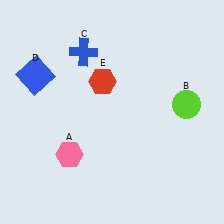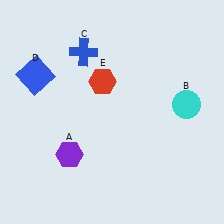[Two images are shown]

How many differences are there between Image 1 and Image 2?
There are 2 differences between the two images.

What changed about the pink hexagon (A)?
In Image 1, A is pink. In Image 2, it changed to purple.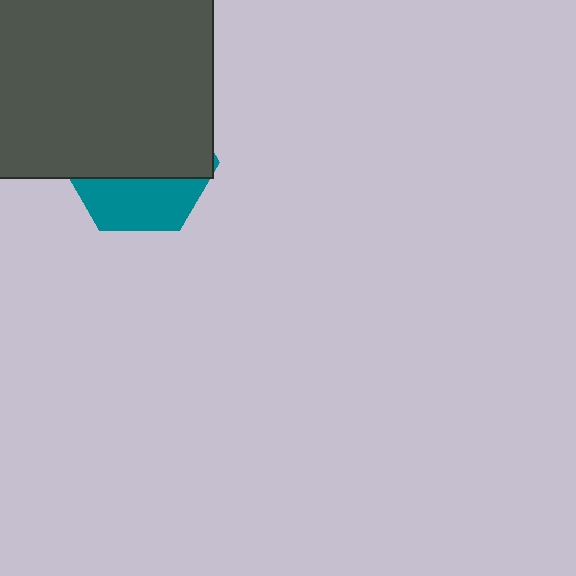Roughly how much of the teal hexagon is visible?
A small part of it is visible (roughly 35%).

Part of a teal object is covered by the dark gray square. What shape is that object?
It is a hexagon.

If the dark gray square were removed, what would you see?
You would see the complete teal hexagon.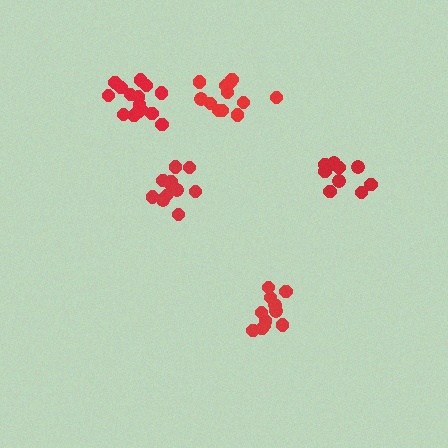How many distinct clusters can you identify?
There are 5 distinct clusters.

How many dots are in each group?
Group 1: 10 dots, Group 2: 12 dots, Group 3: 11 dots, Group 4: 15 dots, Group 5: 11 dots (59 total).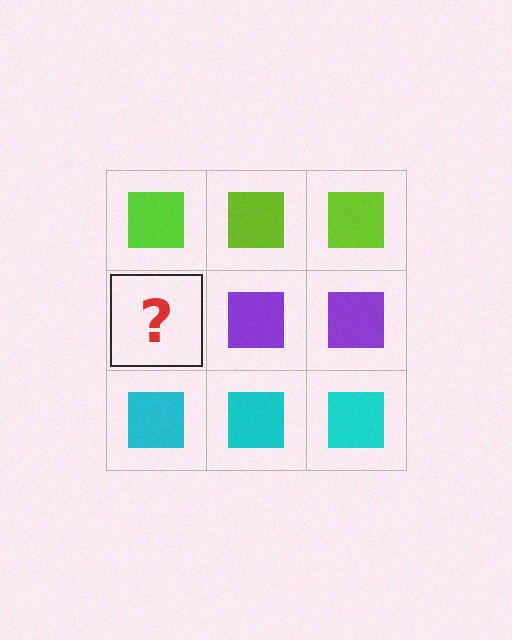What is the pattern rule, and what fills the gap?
The rule is that each row has a consistent color. The gap should be filled with a purple square.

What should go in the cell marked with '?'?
The missing cell should contain a purple square.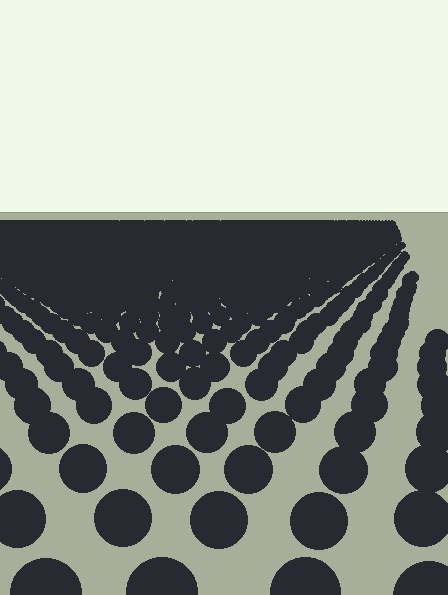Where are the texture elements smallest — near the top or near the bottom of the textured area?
Near the top.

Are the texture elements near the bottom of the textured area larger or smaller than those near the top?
Larger. Near the bottom, elements are closer to the viewer and appear at a bigger on-screen size.